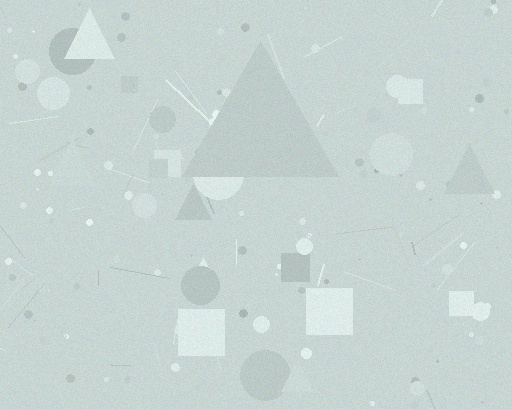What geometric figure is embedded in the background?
A triangle is embedded in the background.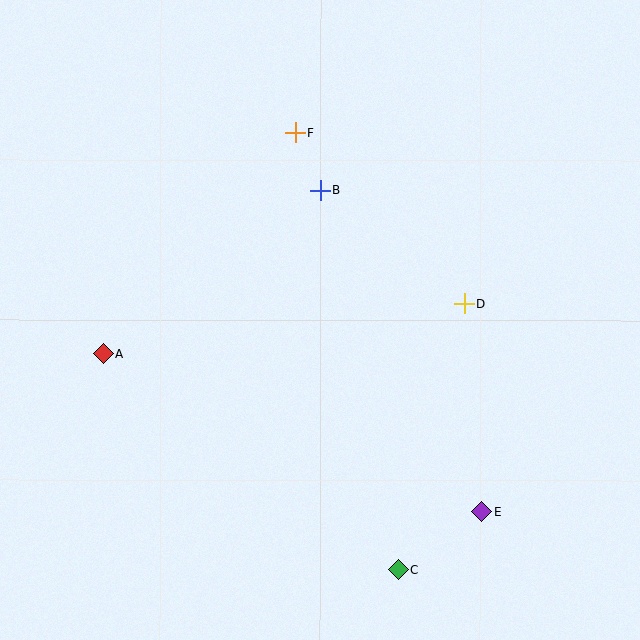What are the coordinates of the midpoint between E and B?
The midpoint between E and B is at (401, 351).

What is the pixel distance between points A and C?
The distance between A and C is 366 pixels.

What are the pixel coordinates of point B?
Point B is at (321, 190).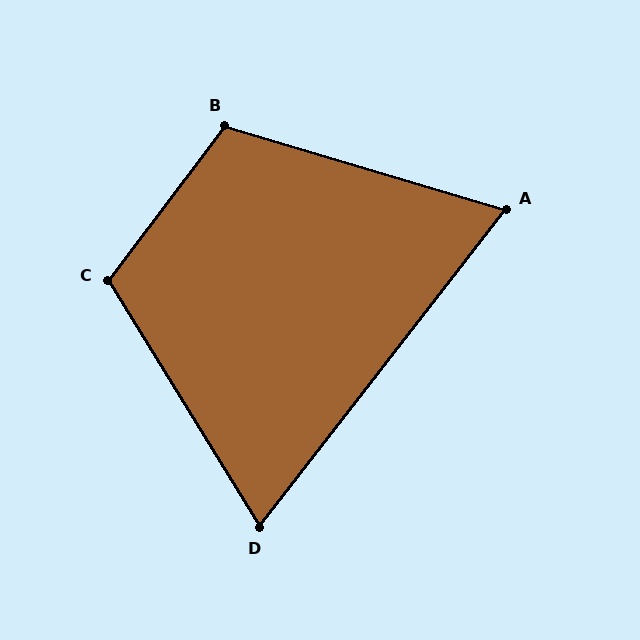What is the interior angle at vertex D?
Approximately 69 degrees (acute).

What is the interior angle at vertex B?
Approximately 111 degrees (obtuse).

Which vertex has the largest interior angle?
C, at approximately 111 degrees.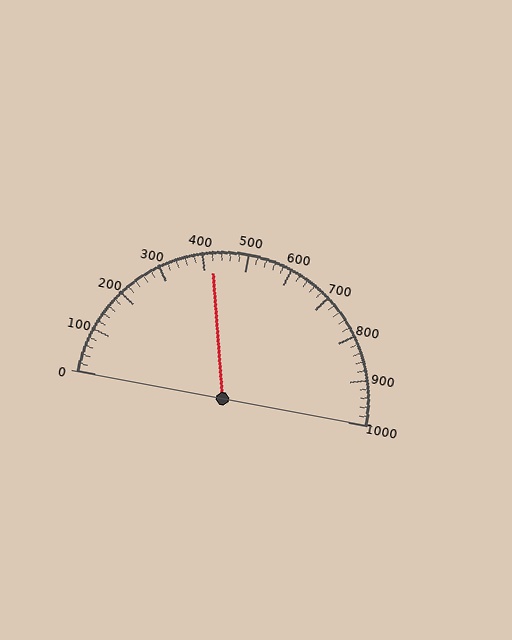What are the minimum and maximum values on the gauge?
The gauge ranges from 0 to 1000.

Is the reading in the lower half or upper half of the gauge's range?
The reading is in the lower half of the range (0 to 1000).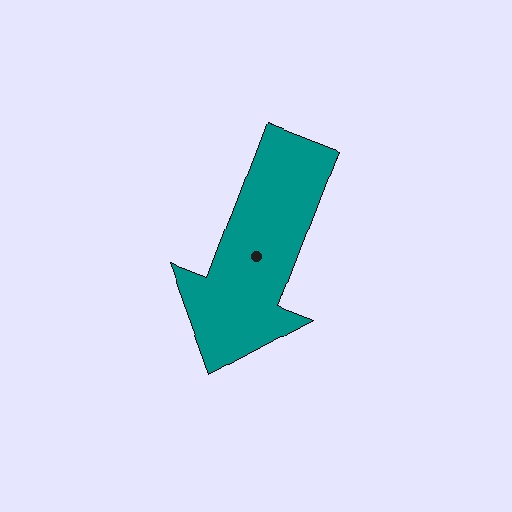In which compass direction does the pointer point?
South.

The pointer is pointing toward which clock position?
Roughly 7 o'clock.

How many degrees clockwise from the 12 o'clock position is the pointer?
Approximately 201 degrees.